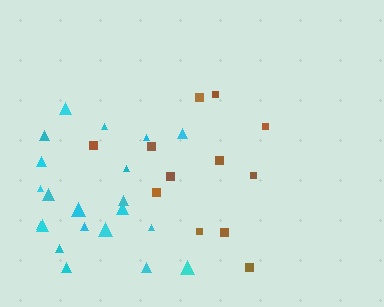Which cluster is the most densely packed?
Cyan.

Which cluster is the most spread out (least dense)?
Brown.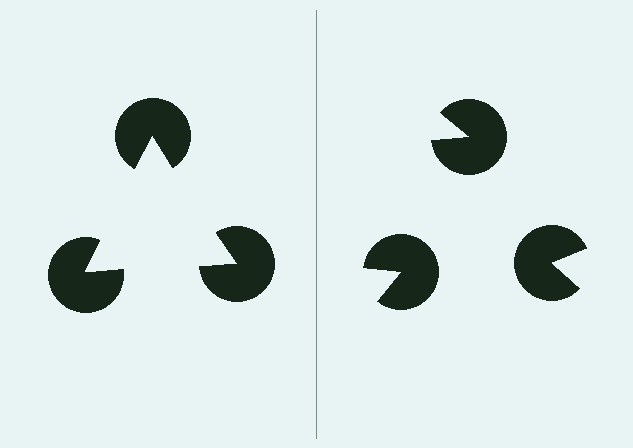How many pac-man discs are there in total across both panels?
6 — 3 on each side.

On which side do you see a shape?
An illusory triangle appears on the left side. On the right side the wedge cuts are rotated, so no coherent shape forms.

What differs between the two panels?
The pac-man discs are positioned identically on both sides; only the wedge orientations differ. On the left they align to a triangle; on the right they are misaligned.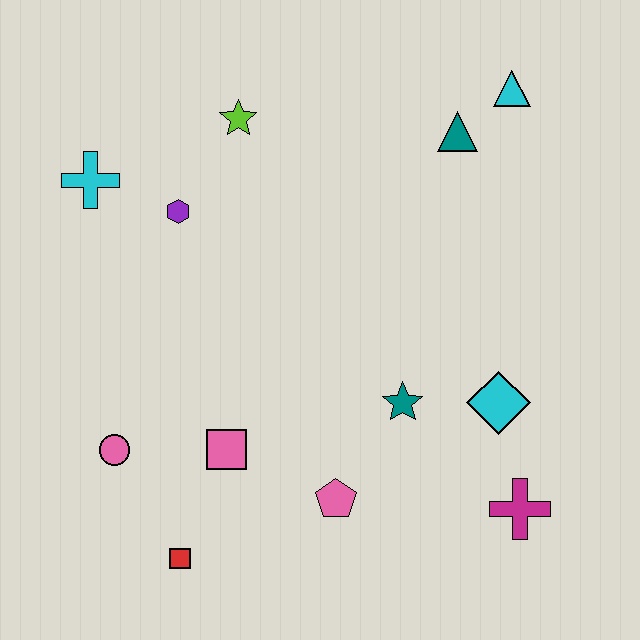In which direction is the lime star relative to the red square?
The lime star is above the red square.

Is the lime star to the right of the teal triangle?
No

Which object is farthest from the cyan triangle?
The red square is farthest from the cyan triangle.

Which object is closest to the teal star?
The cyan diamond is closest to the teal star.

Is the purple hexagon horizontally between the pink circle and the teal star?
Yes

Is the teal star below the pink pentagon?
No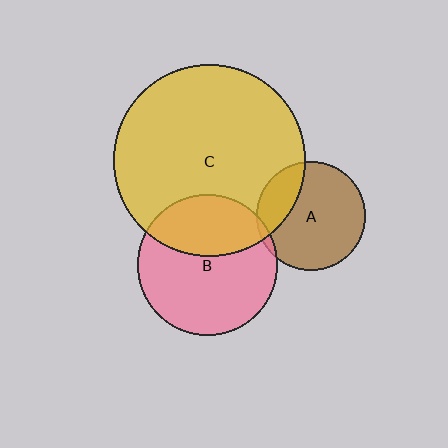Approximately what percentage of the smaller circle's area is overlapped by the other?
Approximately 35%.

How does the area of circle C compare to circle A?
Approximately 3.1 times.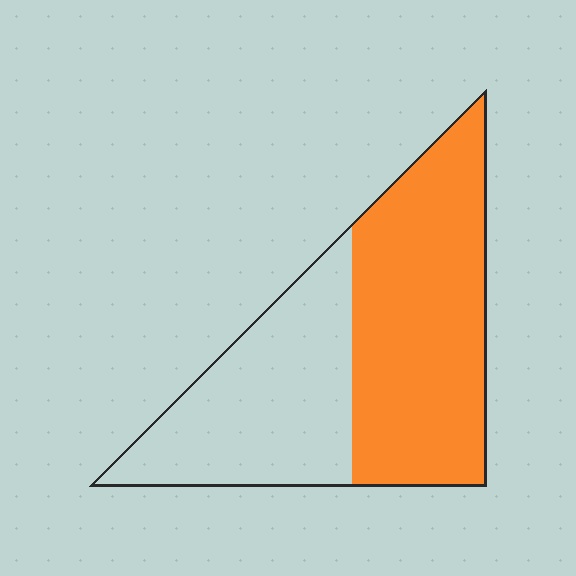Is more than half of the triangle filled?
Yes.